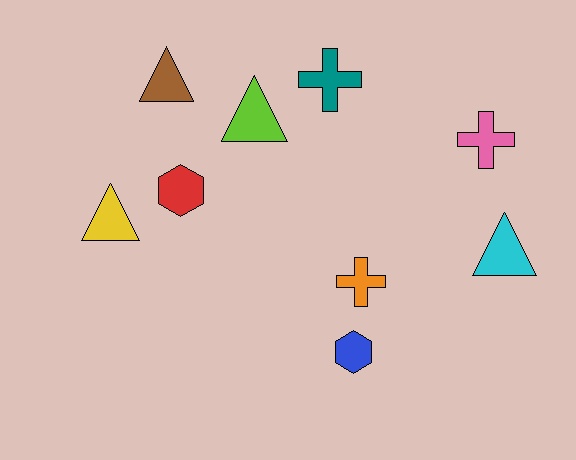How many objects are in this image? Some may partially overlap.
There are 9 objects.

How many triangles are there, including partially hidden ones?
There are 4 triangles.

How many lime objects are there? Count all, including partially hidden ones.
There is 1 lime object.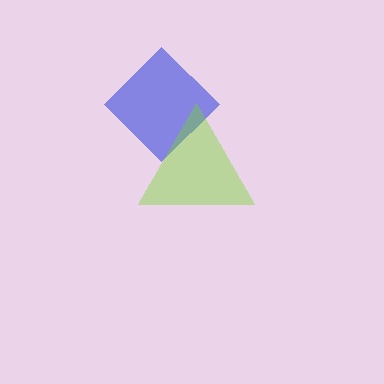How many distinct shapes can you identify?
There are 2 distinct shapes: a blue diamond, a lime triangle.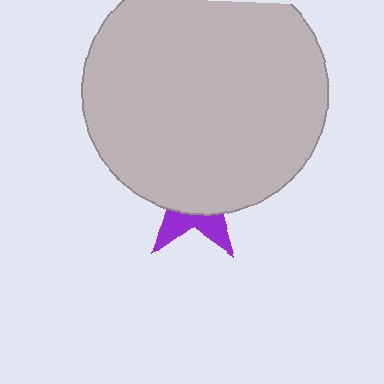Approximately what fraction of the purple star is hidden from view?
Roughly 70% of the purple star is hidden behind the light gray circle.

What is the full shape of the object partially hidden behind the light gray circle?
The partially hidden object is a purple star.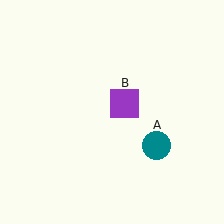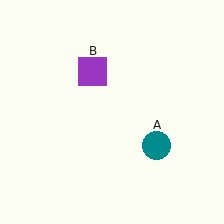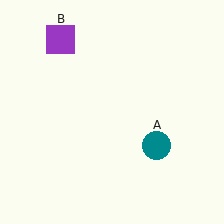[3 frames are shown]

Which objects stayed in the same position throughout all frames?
Teal circle (object A) remained stationary.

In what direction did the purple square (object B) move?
The purple square (object B) moved up and to the left.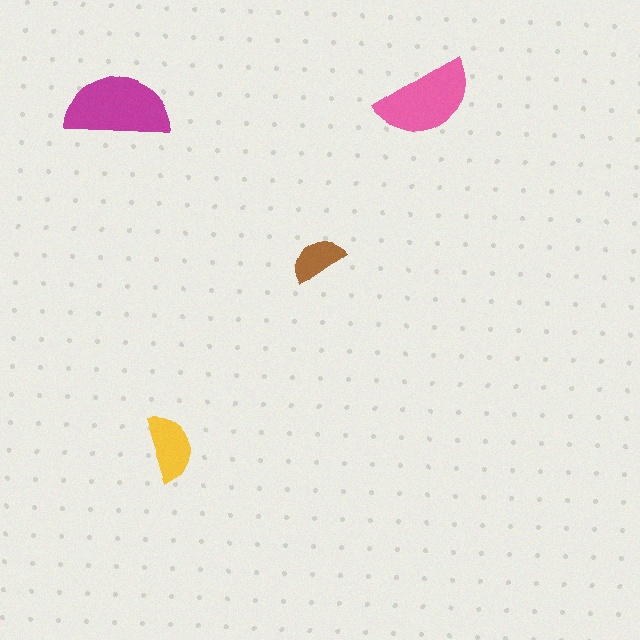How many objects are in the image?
There are 4 objects in the image.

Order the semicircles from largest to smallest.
the magenta one, the pink one, the yellow one, the brown one.